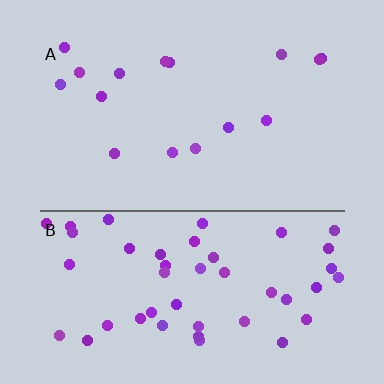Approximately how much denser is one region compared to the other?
Approximately 3.0× — region B over region A.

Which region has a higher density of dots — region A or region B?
B (the bottom).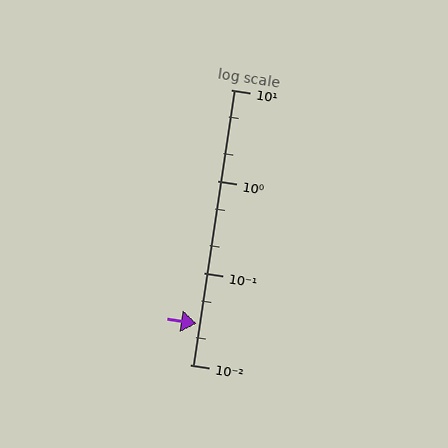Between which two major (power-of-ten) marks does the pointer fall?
The pointer is between 0.01 and 0.1.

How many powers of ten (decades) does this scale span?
The scale spans 3 decades, from 0.01 to 10.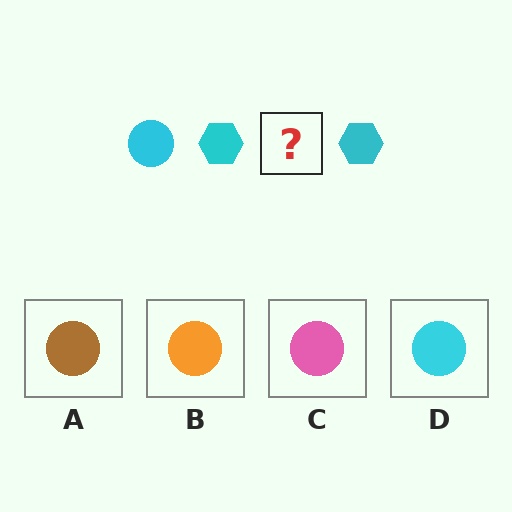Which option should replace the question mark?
Option D.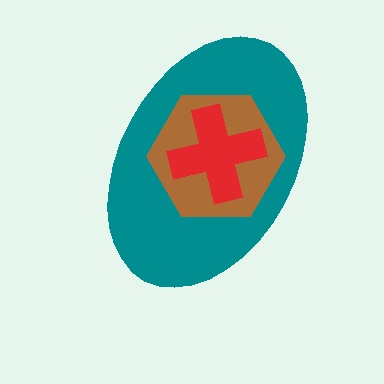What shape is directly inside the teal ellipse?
The brown hexagon.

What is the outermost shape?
The teal ellipse.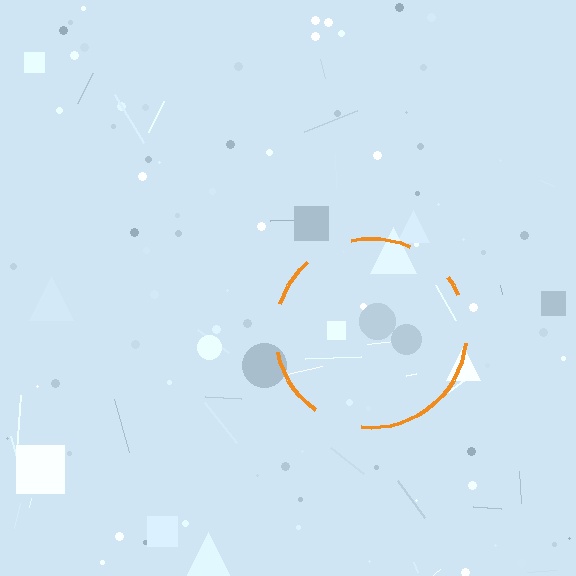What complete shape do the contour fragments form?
The contour fragments form a circle.